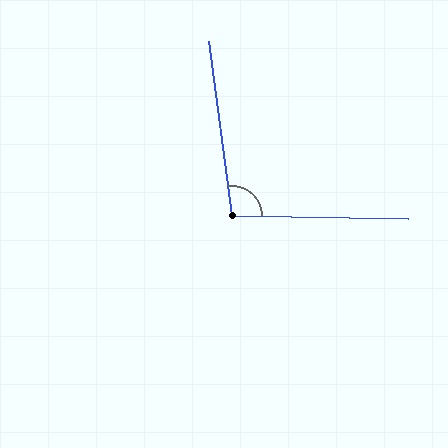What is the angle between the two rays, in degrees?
Approximately 98 degrees.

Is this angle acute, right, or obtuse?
It is obtuse.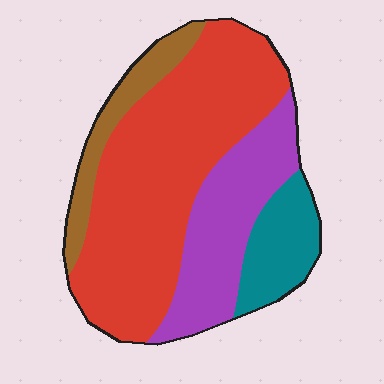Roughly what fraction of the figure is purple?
Purple covers roughly 25% of the figure.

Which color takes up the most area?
Red, at roughly 55%.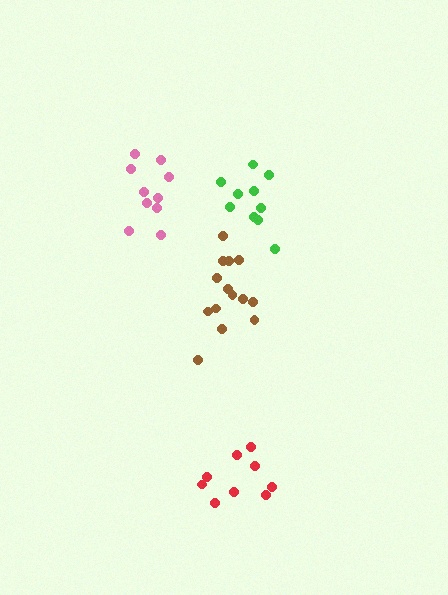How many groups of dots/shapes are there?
There are 4 groups.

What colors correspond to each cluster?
The clusters are colored: green, pink, brown, red.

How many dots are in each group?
Group 1: 10 dots, Group 2: 10 dots, Group 3: 14 dots, Group 4: 9 dots (43 total).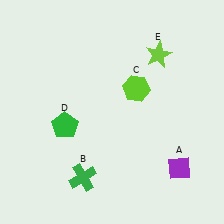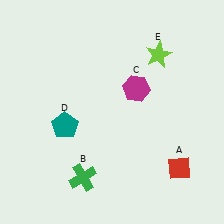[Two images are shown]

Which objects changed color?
A changed from purple to red. C changed from lime to magenta. D changed from green to teal.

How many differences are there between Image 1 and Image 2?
There are 3 differences between the two images.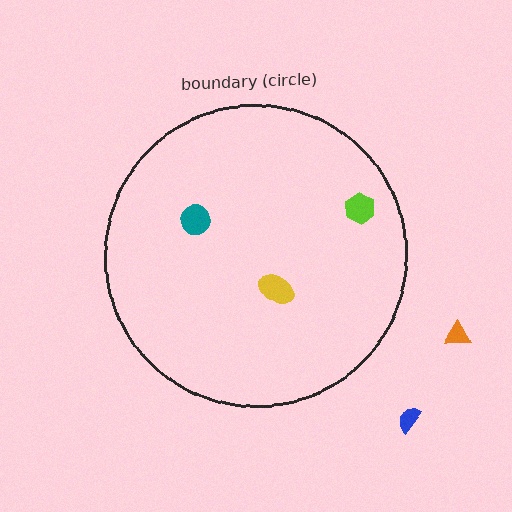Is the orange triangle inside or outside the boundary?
Outside.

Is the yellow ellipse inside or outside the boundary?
Inside.